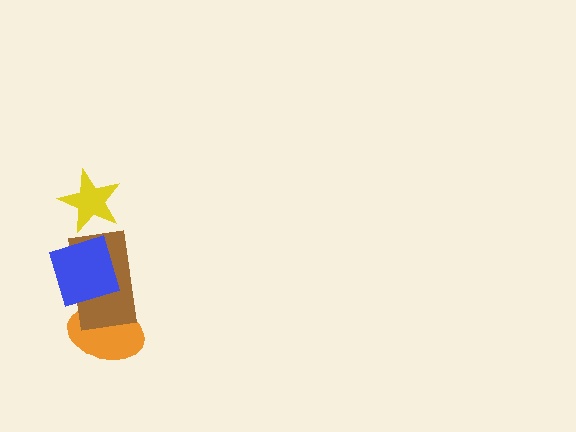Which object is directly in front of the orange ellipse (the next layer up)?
The brown rectangle is directly in front of the orange ellipse.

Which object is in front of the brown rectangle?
The blue diamond is in front of the brown rectangle.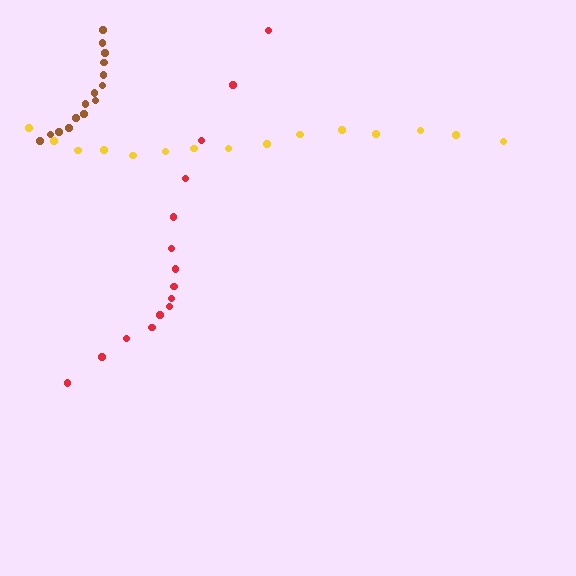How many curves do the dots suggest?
There are 3 distinct paths.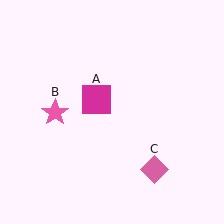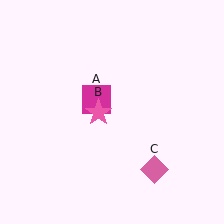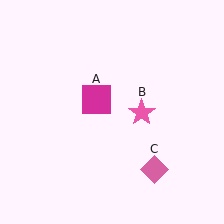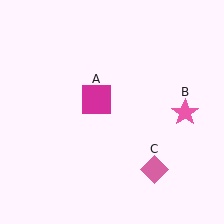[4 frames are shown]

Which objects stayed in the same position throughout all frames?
Magenta square (object A) and pink diamond (object C) remained stationary.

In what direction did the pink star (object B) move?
The pink star (object B) moved right.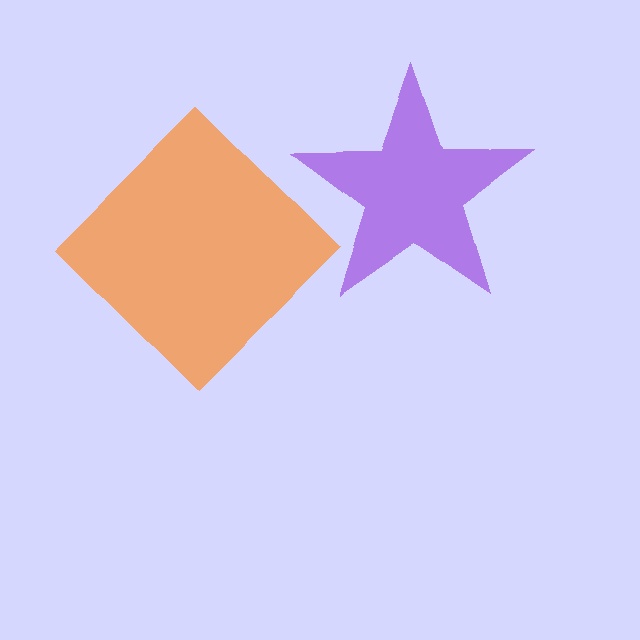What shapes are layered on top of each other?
The layered shapes are: an orange diamond, a purple star.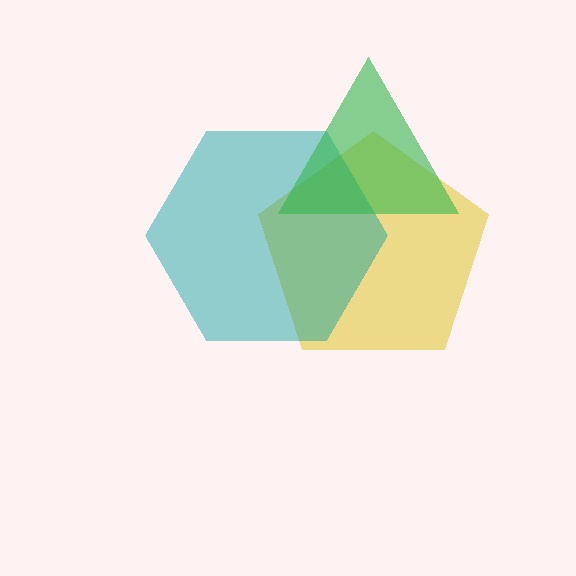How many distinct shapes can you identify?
There are 3 distinct shapes: a yellow pentagon, a teal hexagon, a green triangle.